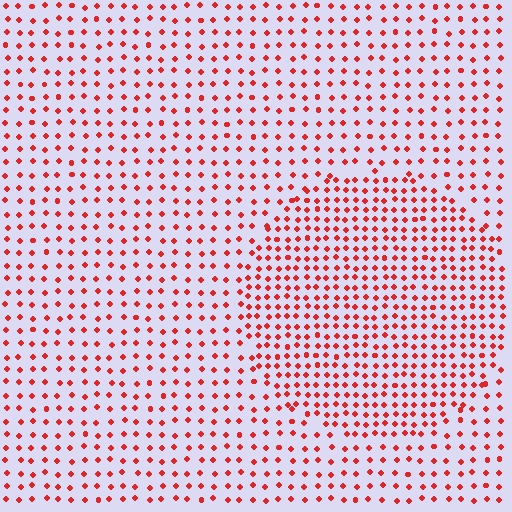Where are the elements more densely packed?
The elements are more densely packed inside the circle boundary.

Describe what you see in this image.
The image contains small red elements arranged at two different densities. A circle-shaped region is visible where the elements are more densely packed than the surrounding area.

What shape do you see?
I see a circle.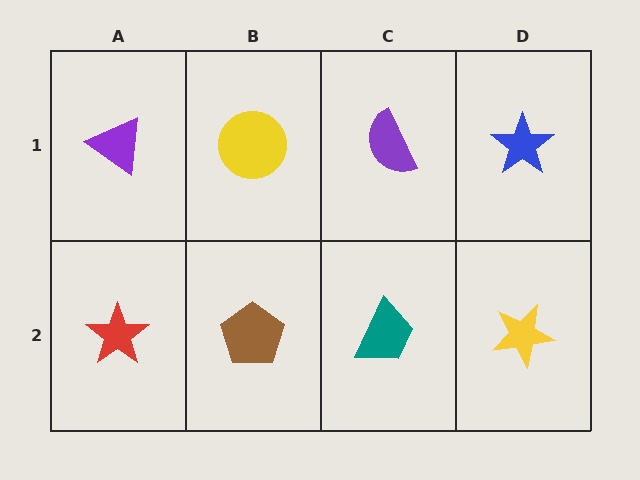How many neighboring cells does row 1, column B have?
3.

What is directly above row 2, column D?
A blue star.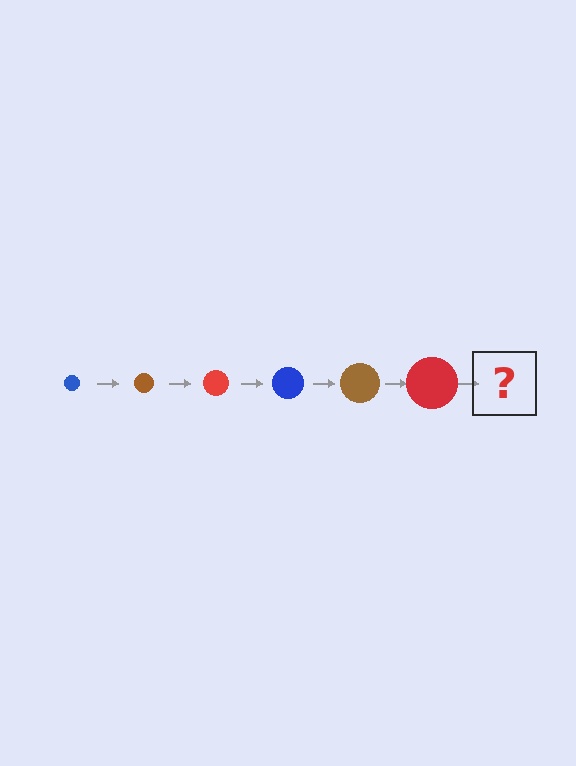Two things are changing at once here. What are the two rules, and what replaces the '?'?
The two rules are that the circle grows larger each step and the color cycles through blue, brown, and red. The '?' should be a blue circle, larger than the previous one.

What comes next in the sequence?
The next element should be a blue circle, larger than the previous one.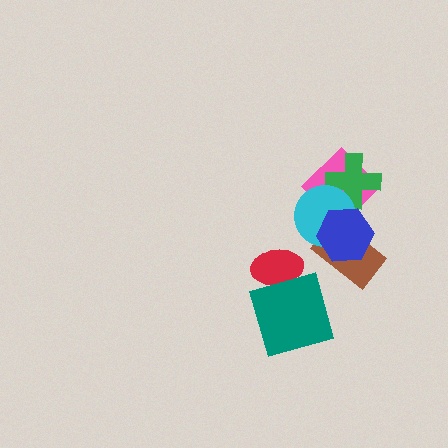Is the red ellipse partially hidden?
Yes, it is partially covered by another shape.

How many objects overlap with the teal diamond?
1 object overlaps with the teal diamond.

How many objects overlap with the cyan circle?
4 objects overlap with the cyan circle.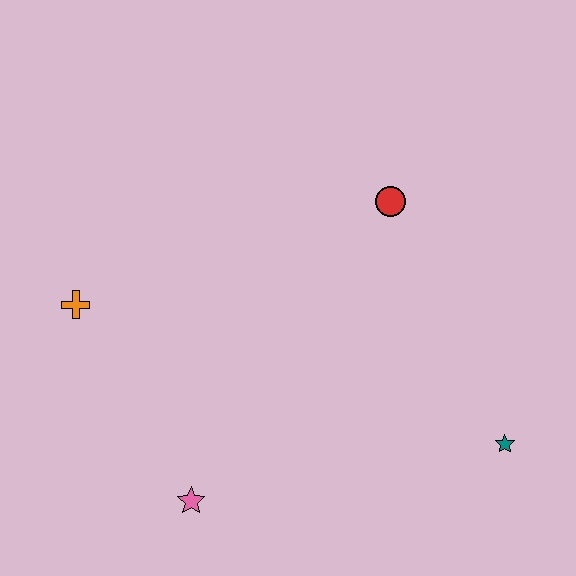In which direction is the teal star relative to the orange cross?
The teal star is to the right of the orange cross.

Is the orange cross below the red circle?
Yes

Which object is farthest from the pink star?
The red circle is farthest from the pink star.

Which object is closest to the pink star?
The orange cross is closest to the pink star.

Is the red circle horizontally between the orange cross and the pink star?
No